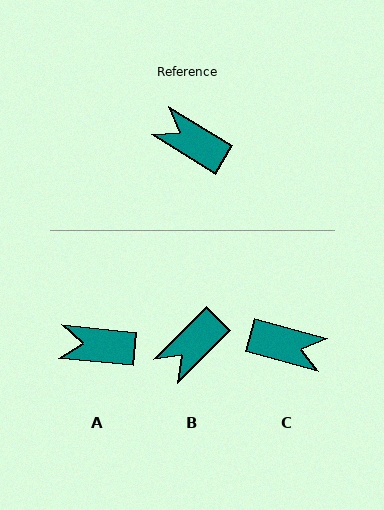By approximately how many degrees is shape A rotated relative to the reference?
Approximately 26 degrees counter-clockwise.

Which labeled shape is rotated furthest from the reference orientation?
C, about 164 degrees away.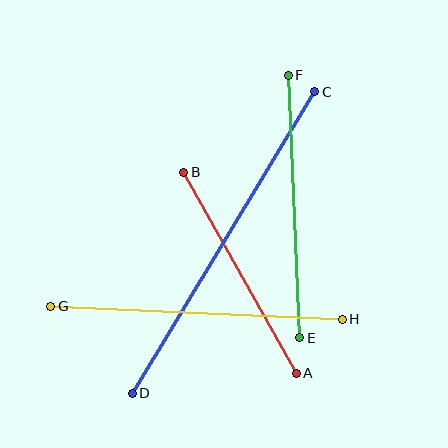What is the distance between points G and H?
The distance is approximately 292 pixels.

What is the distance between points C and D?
The distance is approximately 353 pixels.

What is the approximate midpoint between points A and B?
The midpoint is at approximately (240, 273) pixels.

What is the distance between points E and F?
The distance is approximately 263 pixels.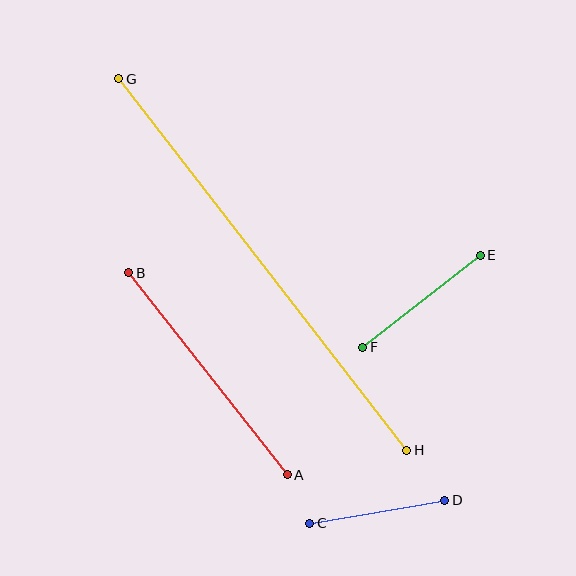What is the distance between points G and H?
The distance is approximately 470 pixels.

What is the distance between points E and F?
The distance is approximately 149 pixels.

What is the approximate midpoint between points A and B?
The midpoint is at approximately (208, 374) pixels.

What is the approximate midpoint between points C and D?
The midpoint is at approximately (377, 512) pixels.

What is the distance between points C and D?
The distance is approximately 137 pixels.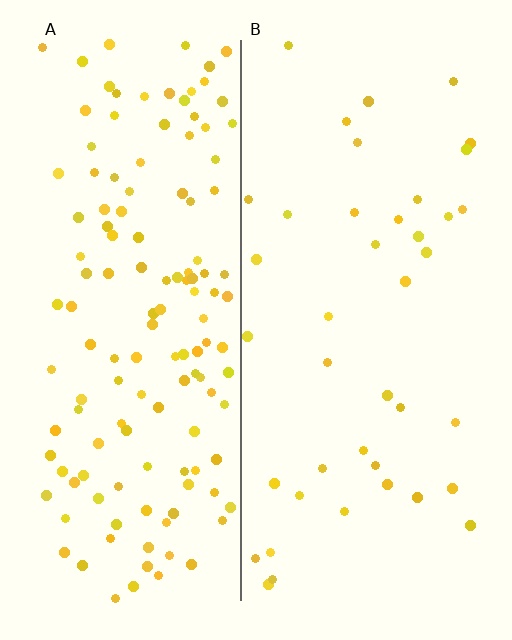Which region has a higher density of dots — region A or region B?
A (the left).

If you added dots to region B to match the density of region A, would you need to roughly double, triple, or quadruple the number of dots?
Approximately triple.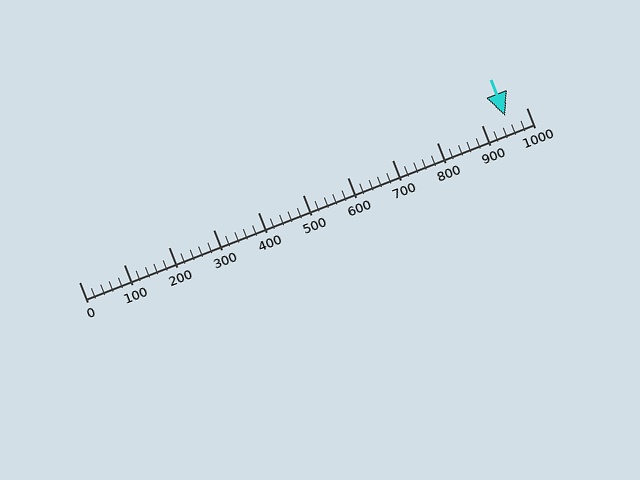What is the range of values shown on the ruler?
The ruler shows values from 0 to 1000.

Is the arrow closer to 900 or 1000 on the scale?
The arrow is closer to 1000.